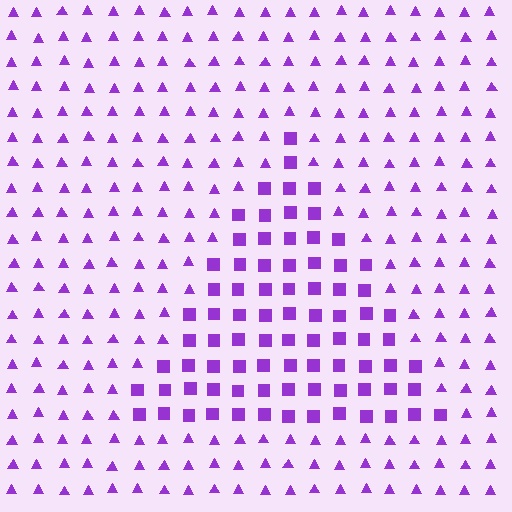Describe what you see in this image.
The image is filled with small purple elements arranged in a uniform grid. A triangle-shaped region contains squares, while the surrounding area contains triangles. The boundary is defined purely by the change in element shape.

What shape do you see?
I see a triangle.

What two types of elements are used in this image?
The image uses squares inside the triangle region and triangles outside it.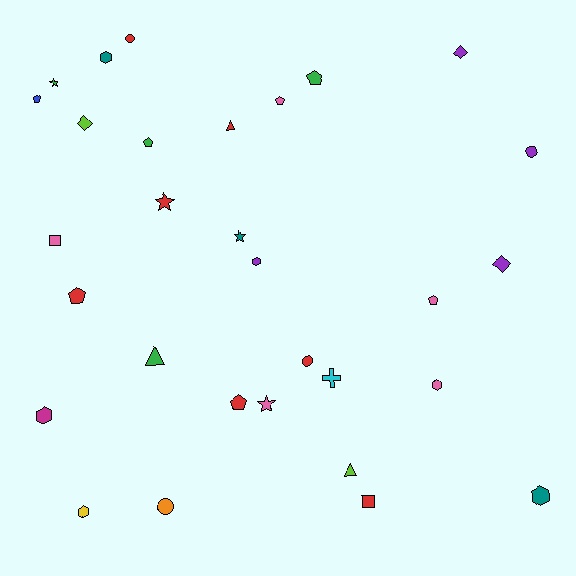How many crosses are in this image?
There is 1 cross.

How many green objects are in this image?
There are 4 green objects.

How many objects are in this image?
There are 30 objects.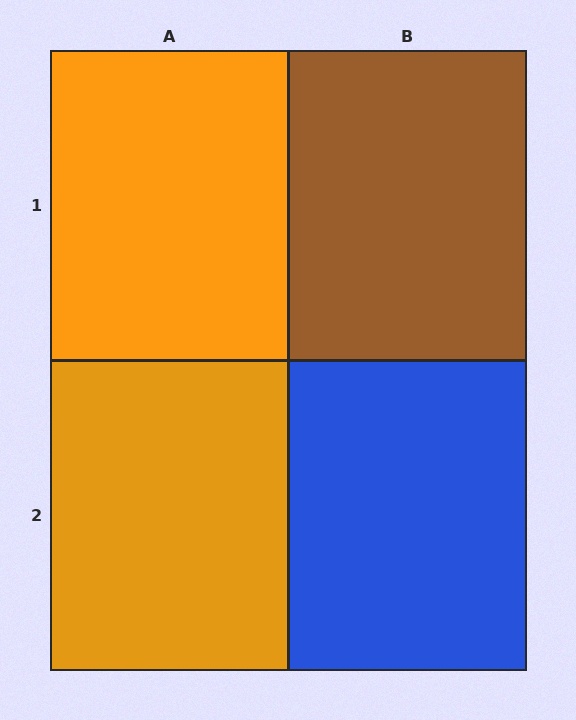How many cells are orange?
2 cells are orange.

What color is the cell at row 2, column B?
Blue.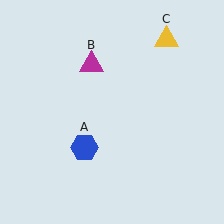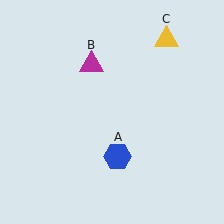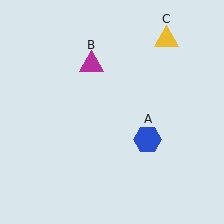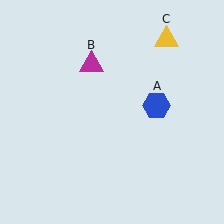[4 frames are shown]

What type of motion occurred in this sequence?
The blue hexagon (object A) rotated counterclockwise around the center of the scene.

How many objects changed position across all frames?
1 object changed position: blue hexagon (object A).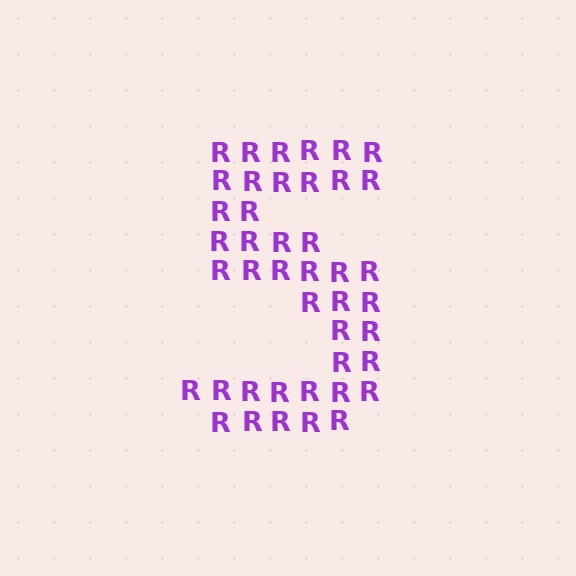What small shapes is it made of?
It is made of small letter R's.